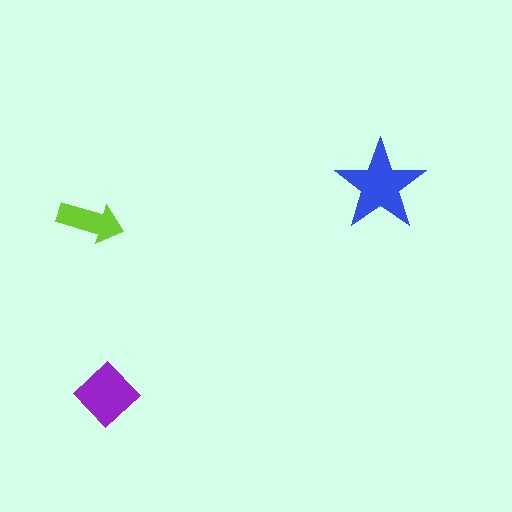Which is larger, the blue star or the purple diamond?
The blue star.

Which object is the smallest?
The lime arrow.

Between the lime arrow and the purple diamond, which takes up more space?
The purple diamond.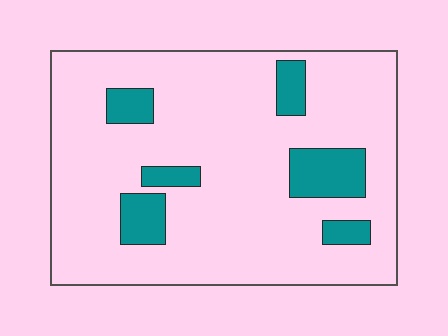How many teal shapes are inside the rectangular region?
6.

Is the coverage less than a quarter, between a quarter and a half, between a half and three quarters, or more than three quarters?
Less than a quarter.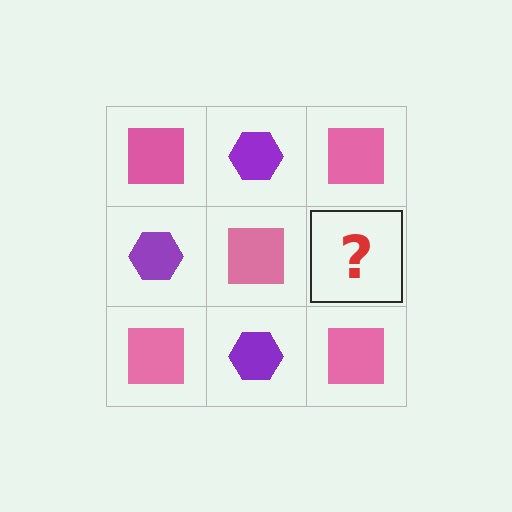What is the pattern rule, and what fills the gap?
The rule is that it alternates pink square and purple hexagon in a checkerboard pattern. The gap should be filled with a purple hexagon.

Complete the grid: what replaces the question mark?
The question mark should be replaced with a purple hexagon.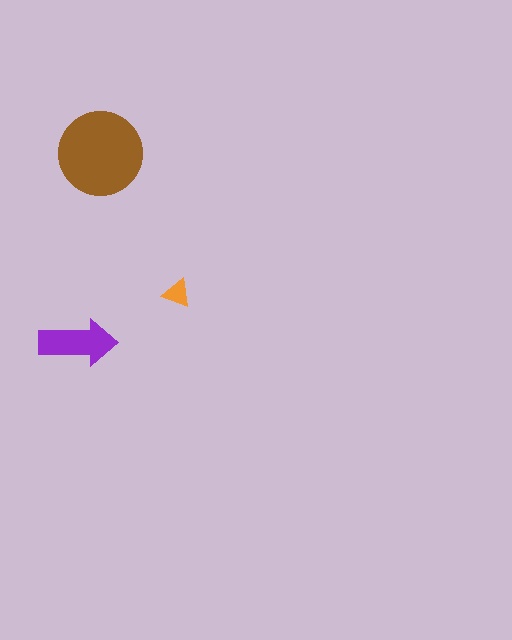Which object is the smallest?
The orange triangle.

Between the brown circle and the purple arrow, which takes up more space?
The brown circle.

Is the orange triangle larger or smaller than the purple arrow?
Smaller.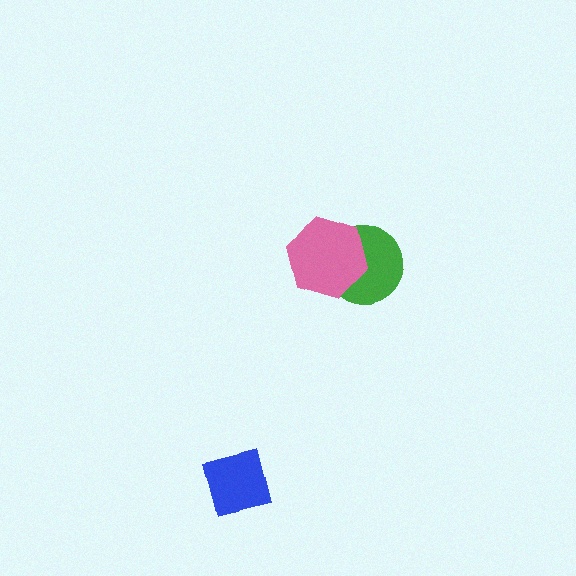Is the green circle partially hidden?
Yes, it is partially covered by another shape.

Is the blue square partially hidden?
No, no other shape covers it.